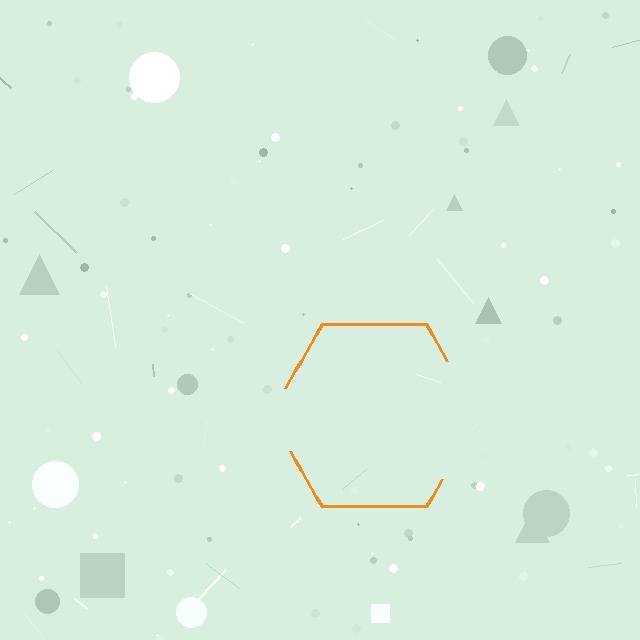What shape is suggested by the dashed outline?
The dashed outline suggests a hexagon.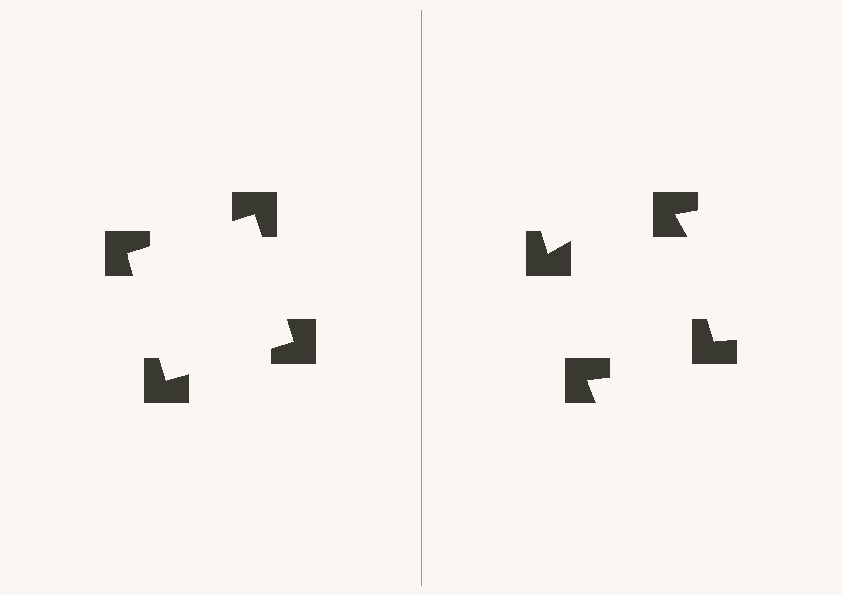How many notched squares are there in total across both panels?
8 — 4 on each side.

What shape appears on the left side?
An illusory square.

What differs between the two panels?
The notched squares are positioned identically on both sides; only the wedge orientations differ. On the left they align to a square; on the right they are misaligned.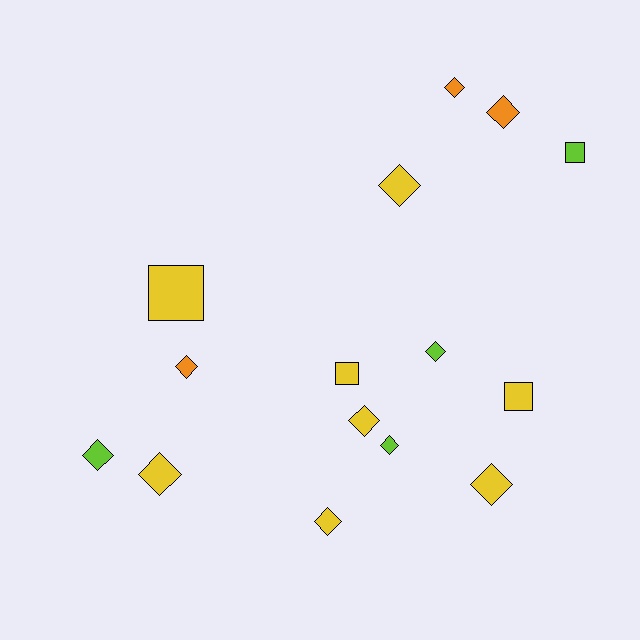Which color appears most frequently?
Yellow, with 8 objects.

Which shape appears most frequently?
Diamond, with 11 objects.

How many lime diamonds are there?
There are 3 lime diamonds.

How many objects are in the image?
There are 15 objects.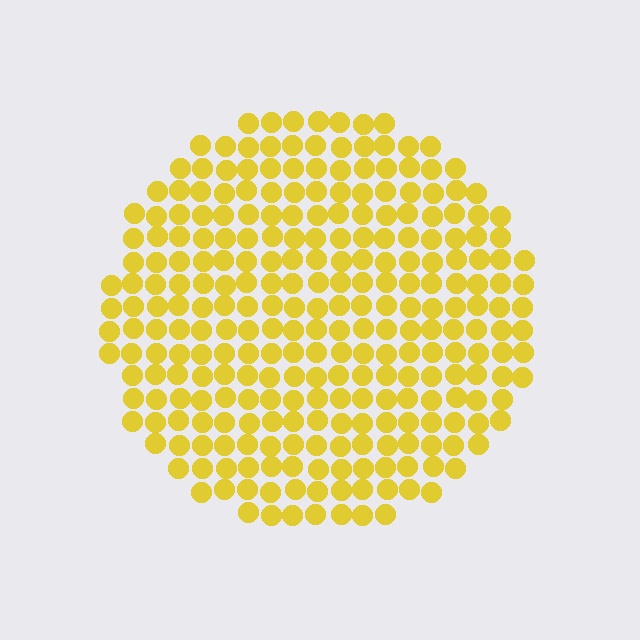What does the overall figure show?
The overall figure shows a circle.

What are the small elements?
The small elements are circles.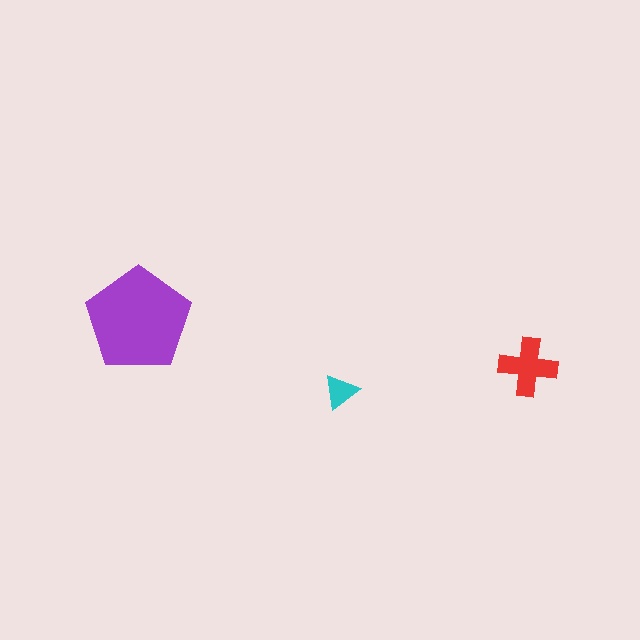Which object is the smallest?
The cyan triangle.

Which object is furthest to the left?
The purple pentagon is leftmost.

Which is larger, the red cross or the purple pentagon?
The purple pentagon.